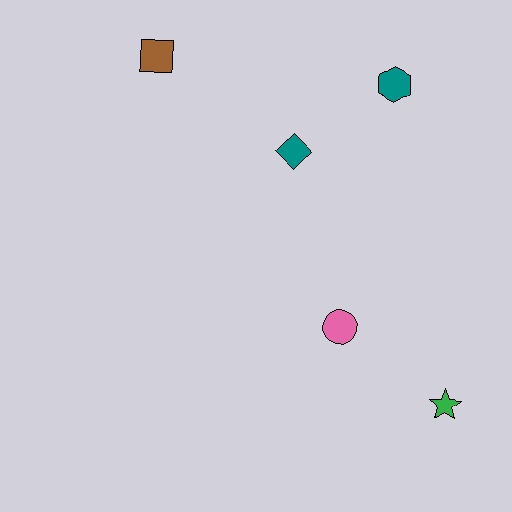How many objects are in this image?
There are 5 objects.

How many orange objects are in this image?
There are no orange objects.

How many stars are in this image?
There is 1 star.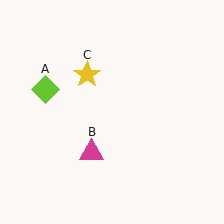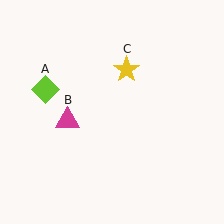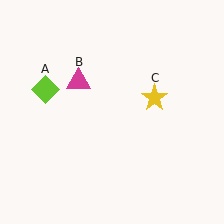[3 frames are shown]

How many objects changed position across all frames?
2 objects changed position: magenta triangle (object B), yellow star (object C).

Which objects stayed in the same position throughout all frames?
Lime diamond (object A) remained stationary.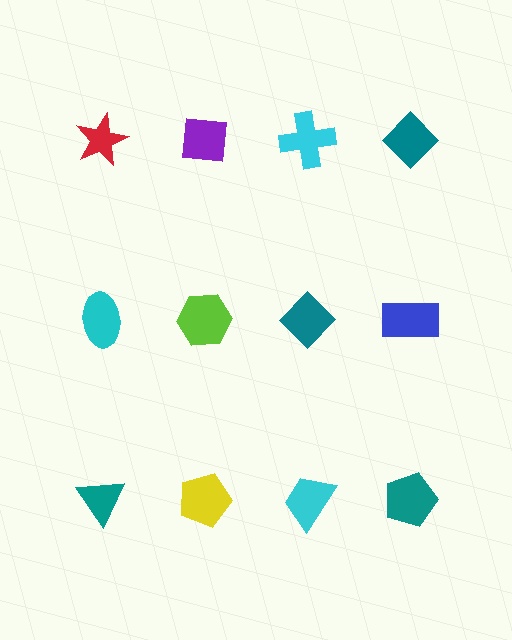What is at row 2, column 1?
A cyan ellipse.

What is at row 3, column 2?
A yellow pentagon.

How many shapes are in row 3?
4 shapes.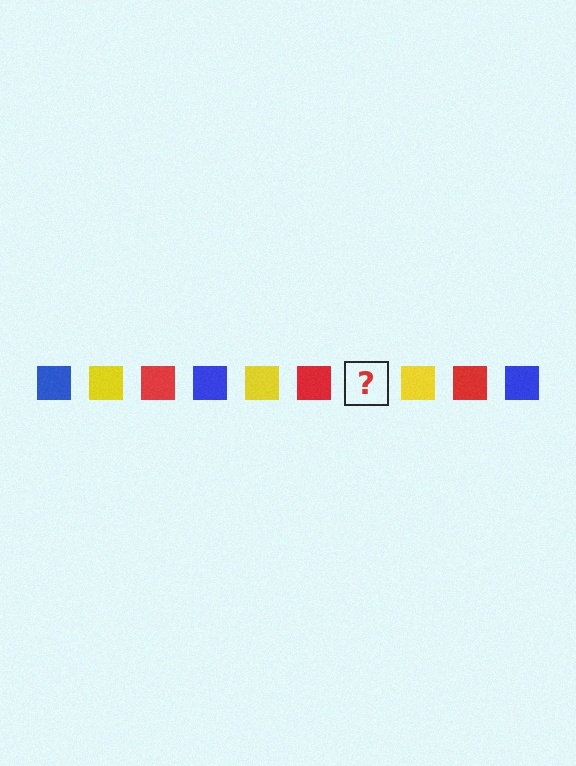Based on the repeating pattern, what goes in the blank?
The blank should be a blue square.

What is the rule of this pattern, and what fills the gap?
The rule is that the pattern cycles through blue, yellow, red squares. The gap should be filled with a blue square.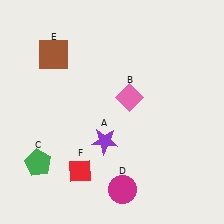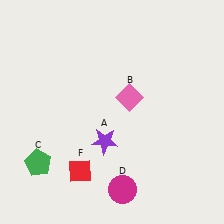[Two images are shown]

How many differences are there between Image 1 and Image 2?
There is 1 difference between the two images.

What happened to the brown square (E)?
The brown square (E) was removed in Image 2. It was in the top-left area of Image 1.